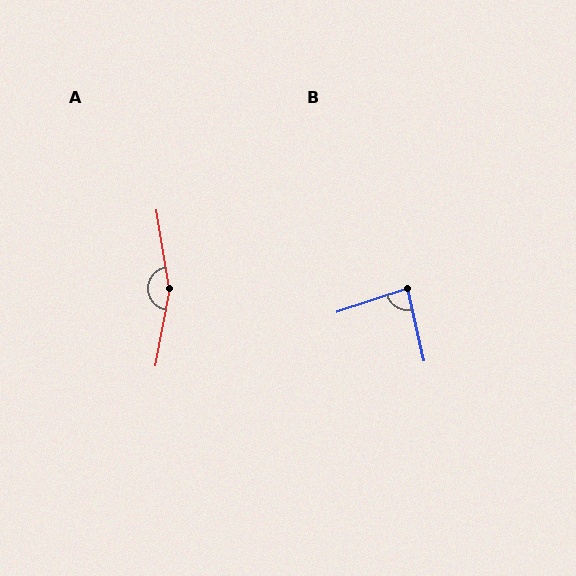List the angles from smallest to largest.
B (84°), A (161°).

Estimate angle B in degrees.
Approximately 84 degrees.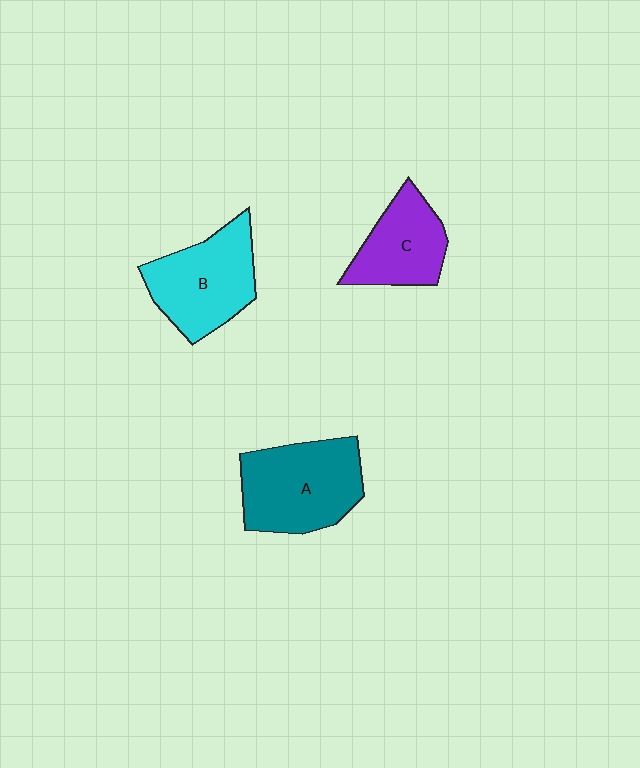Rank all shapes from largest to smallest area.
From largest to smallest: A (teal), B (cyan), C (purple).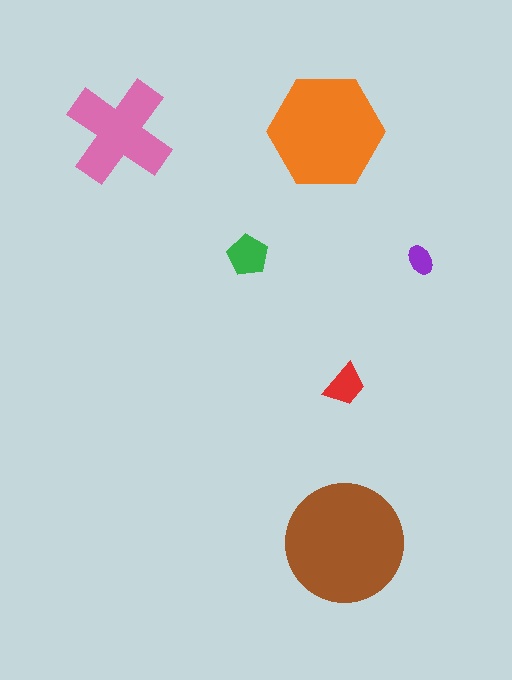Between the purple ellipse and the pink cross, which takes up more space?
The pink cross.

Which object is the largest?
The brown circle.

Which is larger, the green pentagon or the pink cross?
The pink cross.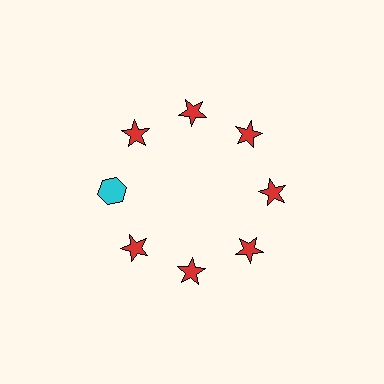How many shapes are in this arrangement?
There are 8 shapes arranged in a ring pattern.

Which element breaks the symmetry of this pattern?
The cyan hexagon at roughly the 9 o'clock position breaks the symmetry. All other shapes are red stars.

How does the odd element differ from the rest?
It differs in both color (cyan instead of red) and shape (hexagon instead of star).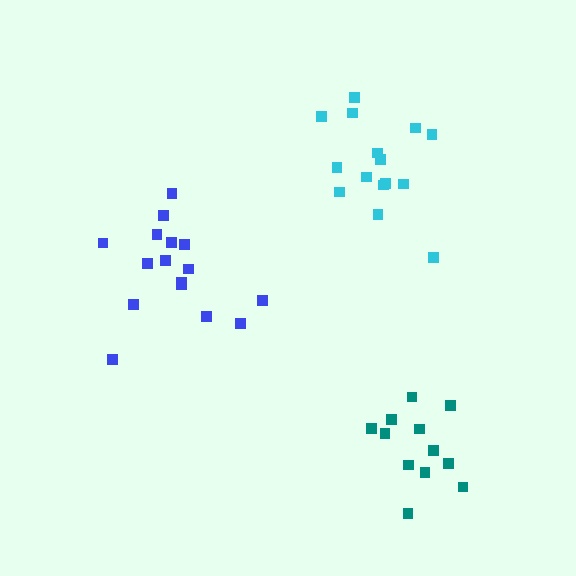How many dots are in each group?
Group 1: 12 dots, Group 2: 16 dots, Group 3: 15 dots (43 total).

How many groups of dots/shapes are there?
There are 3 groups.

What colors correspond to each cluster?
The clusters are colored: teal, blue, cyan.